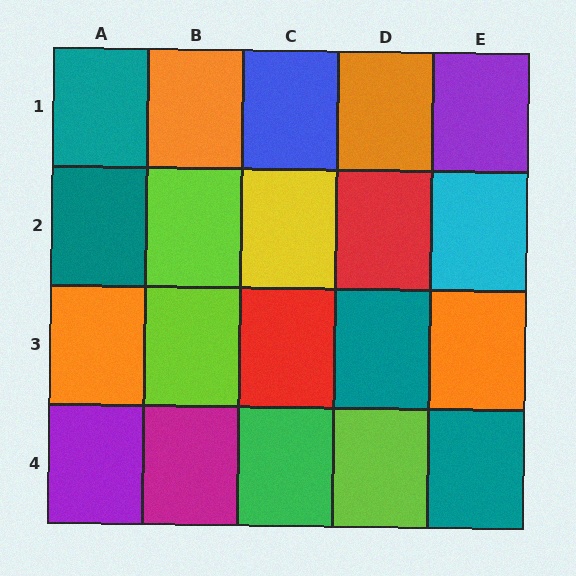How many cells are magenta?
1 cell is magenta.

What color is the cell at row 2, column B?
Lime.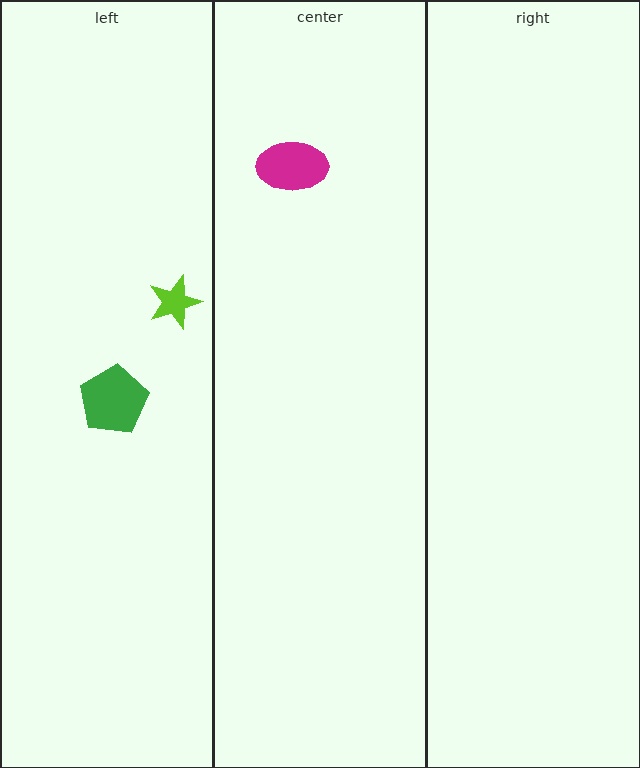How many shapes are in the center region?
1.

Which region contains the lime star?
The left region.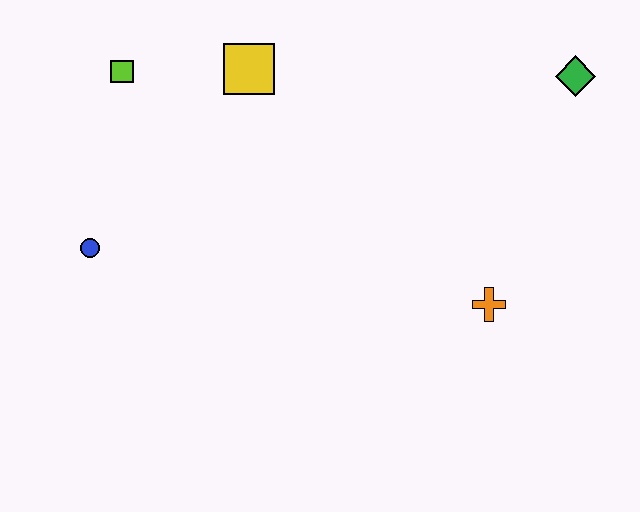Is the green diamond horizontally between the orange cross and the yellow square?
No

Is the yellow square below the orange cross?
No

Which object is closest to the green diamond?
The orange cross is closest to the green diamond.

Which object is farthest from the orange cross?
The lime square is farthest from the orange cross.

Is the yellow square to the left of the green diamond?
Yes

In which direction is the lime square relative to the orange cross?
The lime square is to the left of the orange cross.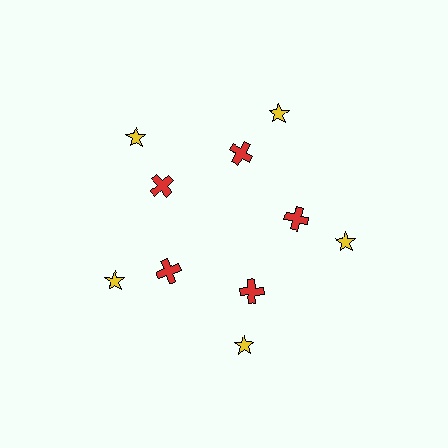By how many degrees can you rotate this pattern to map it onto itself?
The pattern maps onto itself every 72 degrees of rotation.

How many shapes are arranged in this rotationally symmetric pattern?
There are 10 shapes, arranged in 5 groups of 2.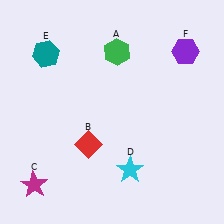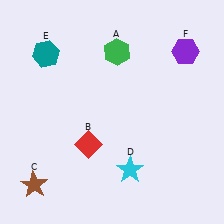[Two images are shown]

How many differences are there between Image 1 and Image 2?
There is 1 difference between the two images.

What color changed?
The star (C) changed from magenta in Image 1 to brown in Image 2.